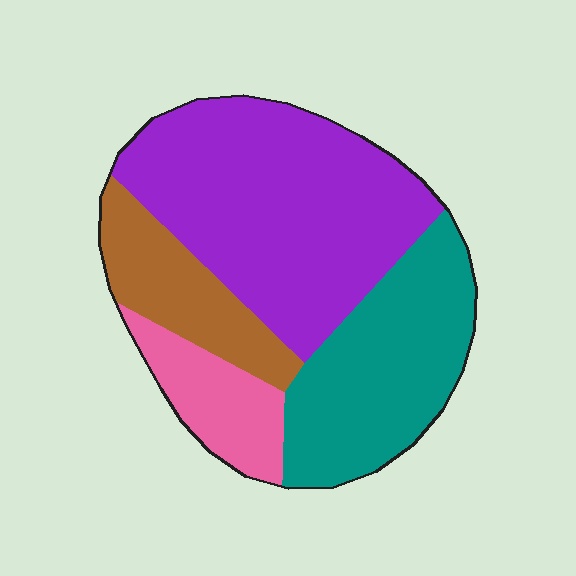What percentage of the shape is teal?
Teal takes up about one quarter (1/4) of the shape.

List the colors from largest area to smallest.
From largest to smallest: purple, teal, brown, pink.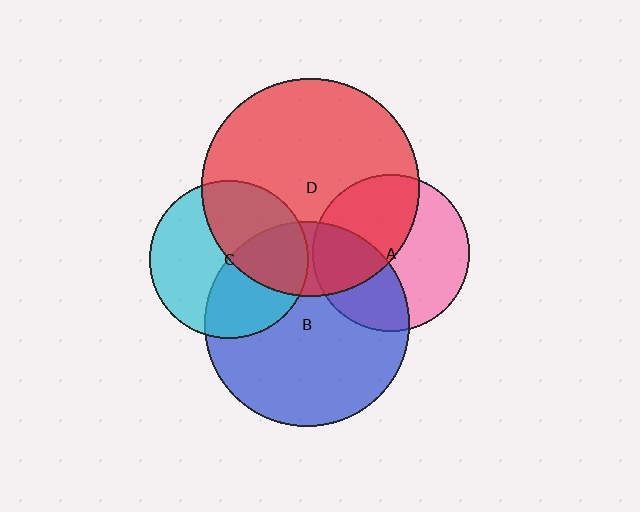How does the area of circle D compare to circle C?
Approximately 1.9 times.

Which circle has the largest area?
Circle D (red).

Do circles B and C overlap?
Yes.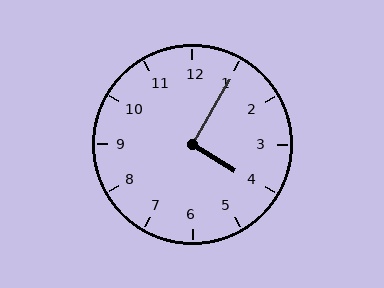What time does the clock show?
4:05.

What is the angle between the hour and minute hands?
Approximately 92 degrees.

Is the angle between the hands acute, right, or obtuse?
It is right.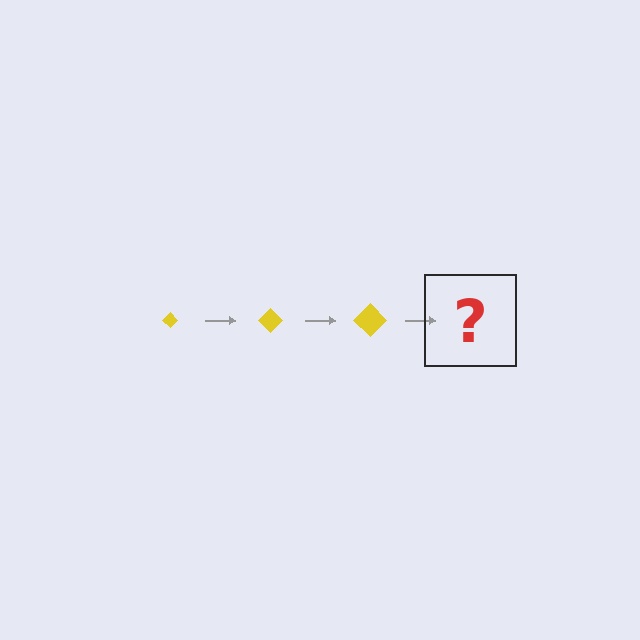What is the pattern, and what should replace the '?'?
The pattern is that the diamond gets progressively larger each step. The '?' should be a yellow diamond, larger than the previous one.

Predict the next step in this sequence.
The next step is a yellow diamond, larger than the previous one.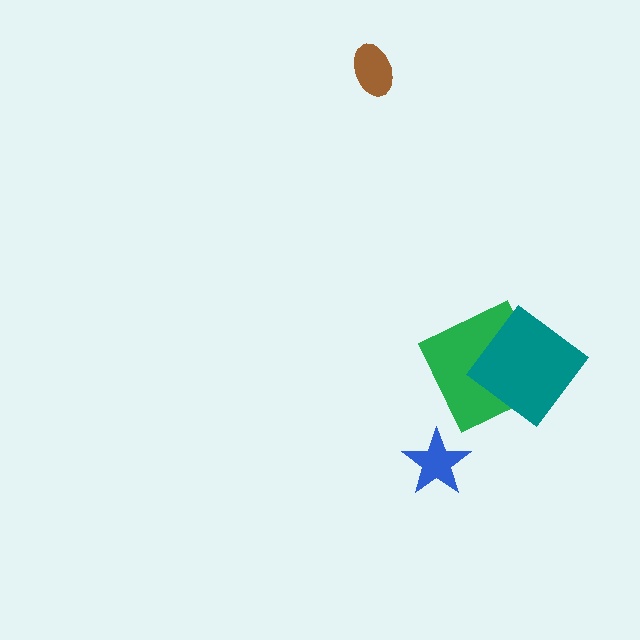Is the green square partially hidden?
Yes, it is partially covered by another shape.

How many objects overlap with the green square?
1 object overlaps with the green square.